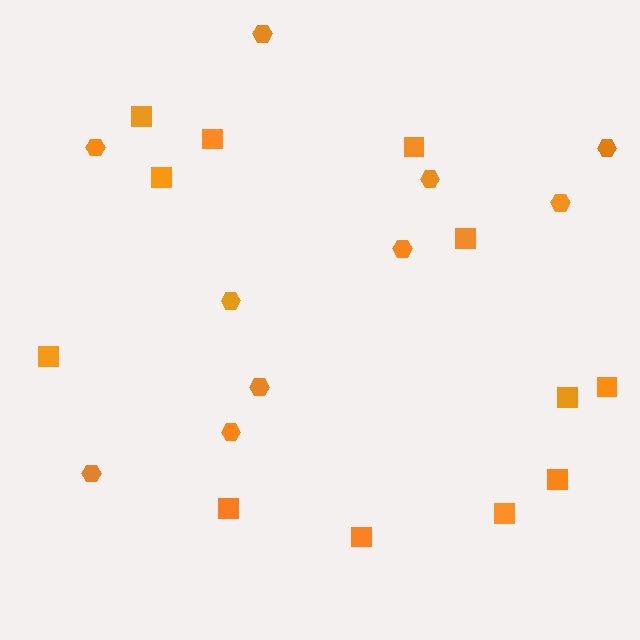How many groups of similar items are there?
There are 2 groups: one group of squares (12) and one group of hexagons (10).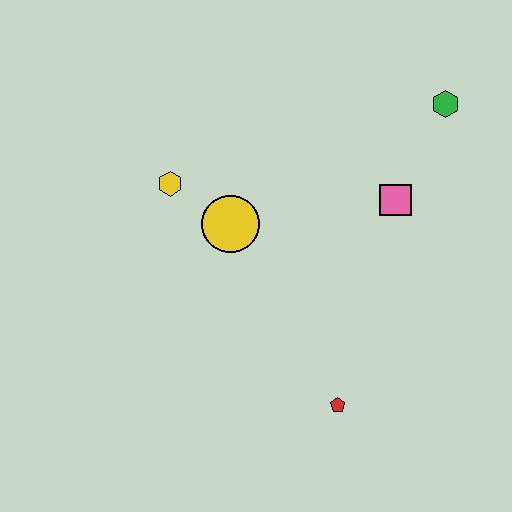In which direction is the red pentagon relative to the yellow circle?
The red pentagon is below the yellow circle.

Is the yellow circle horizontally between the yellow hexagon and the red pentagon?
Yes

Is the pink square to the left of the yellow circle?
No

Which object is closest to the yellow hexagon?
The yellow circle is closest to the yellow hexagon.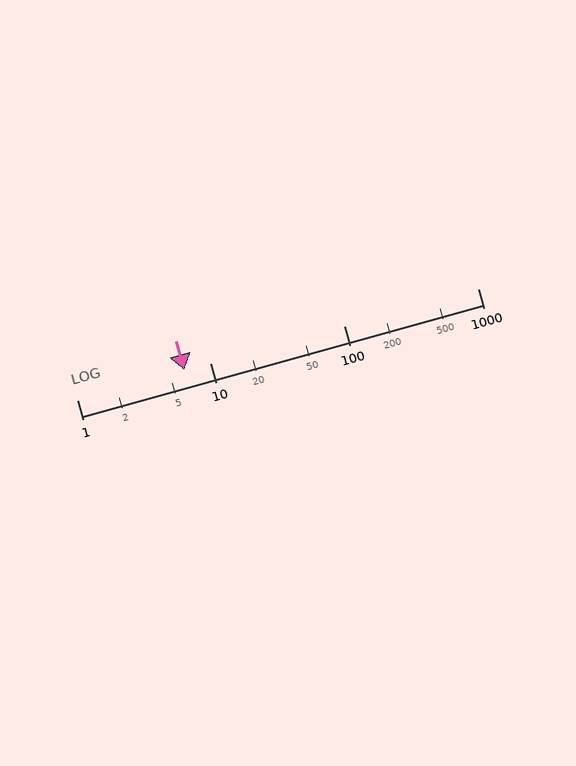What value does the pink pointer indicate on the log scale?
The pointer indicates approximately 6.4.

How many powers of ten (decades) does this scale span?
The scale spans 3 decades, from 1 to 1000.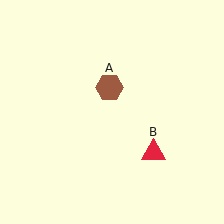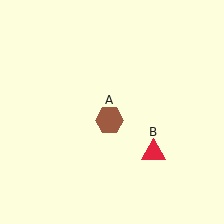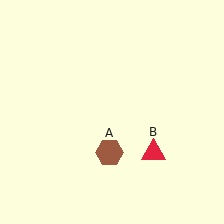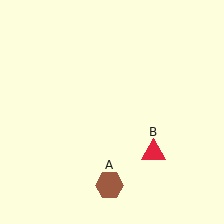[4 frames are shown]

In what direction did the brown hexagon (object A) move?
The brown hexagon (object A) moved down.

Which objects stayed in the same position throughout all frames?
Red triangle (object B) remained stationary.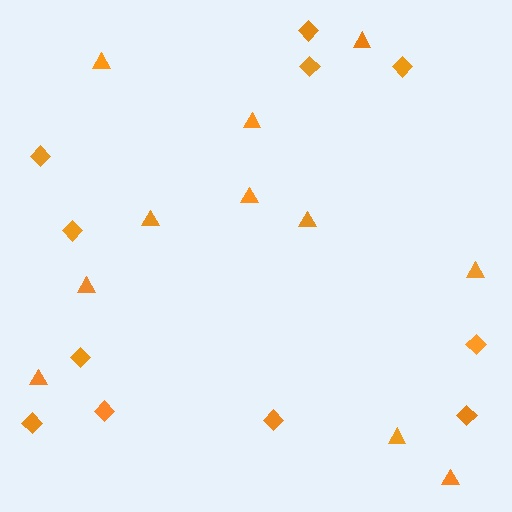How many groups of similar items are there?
There are 2 groups: one group of diamonds (11) and one group of triangles (11).